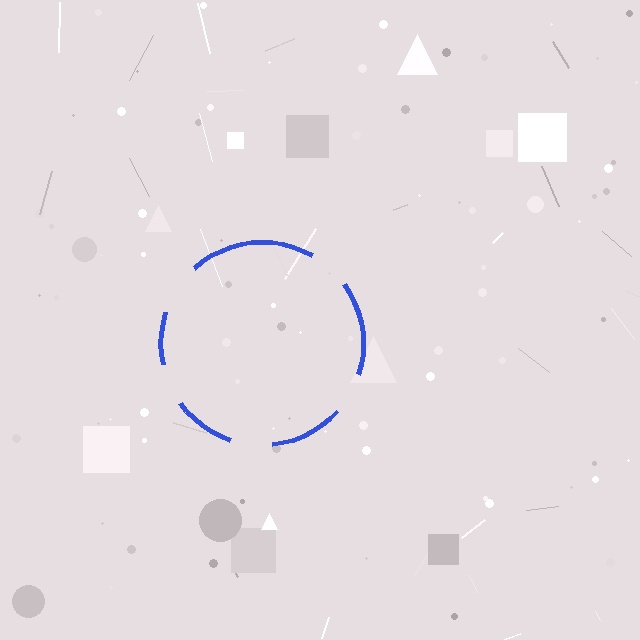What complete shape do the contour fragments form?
The contour fragments form a circle.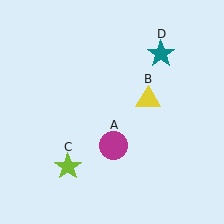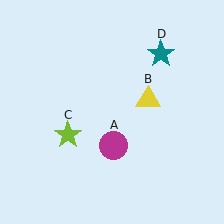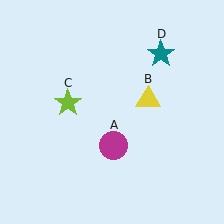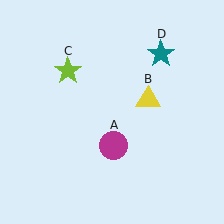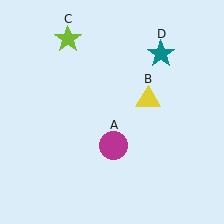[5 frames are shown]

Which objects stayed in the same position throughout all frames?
Magenta circle (object A) and yellow triangle (object B) and teal star (object D) remained stationary.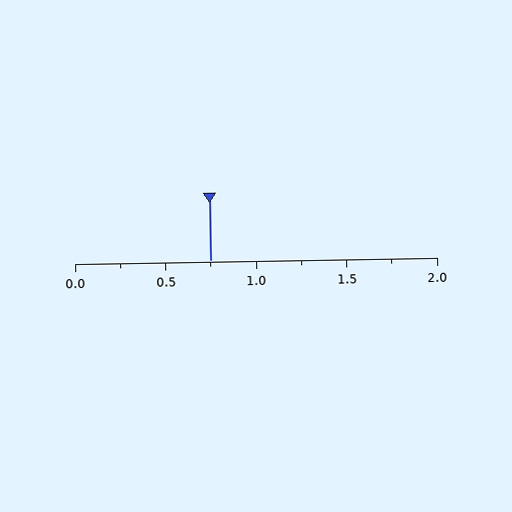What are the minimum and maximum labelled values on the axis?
The axis runs from 0.0 to 2.0.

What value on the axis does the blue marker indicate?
The marker indicates approximately 0.75.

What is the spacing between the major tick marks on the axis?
The major ticks are spaced 0.5 apart.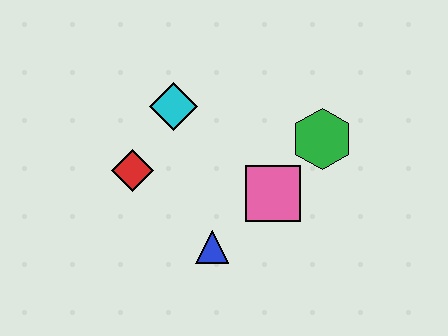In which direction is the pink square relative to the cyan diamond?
The pink square is to the right of the cyan diamond.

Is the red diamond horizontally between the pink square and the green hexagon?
No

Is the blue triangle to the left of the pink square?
Yes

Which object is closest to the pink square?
The green hexagon is closest to the pink square.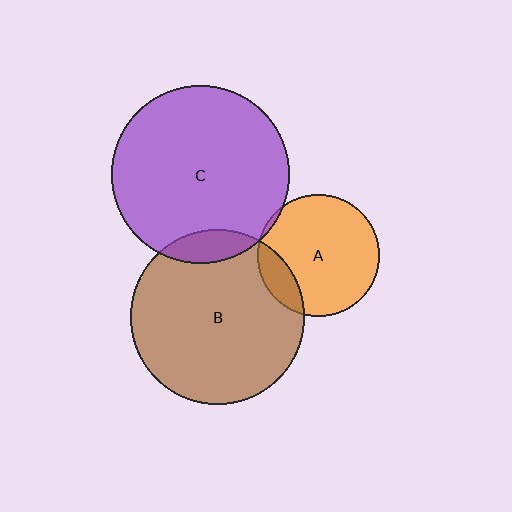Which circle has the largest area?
Circle C (purple).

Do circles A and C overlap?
Yes.